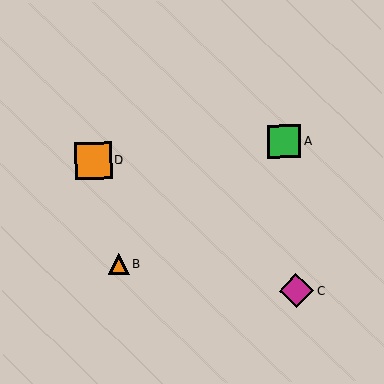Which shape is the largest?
The orange square (labeled D) is the largest.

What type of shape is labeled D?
Shape D is an orange square.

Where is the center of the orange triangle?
The center of the orange triangle is at (119, 264).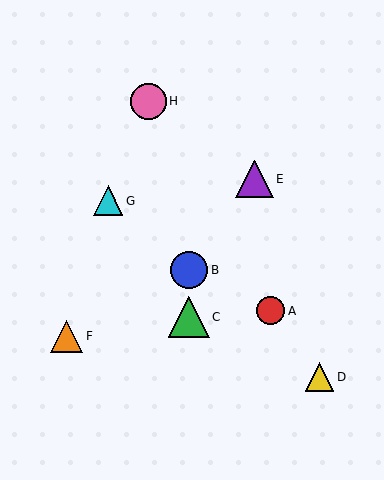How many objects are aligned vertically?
2 objects (B, C) are aligned vertically.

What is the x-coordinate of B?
Object B is at x≈189.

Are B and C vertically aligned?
Yes, both are at x≈189.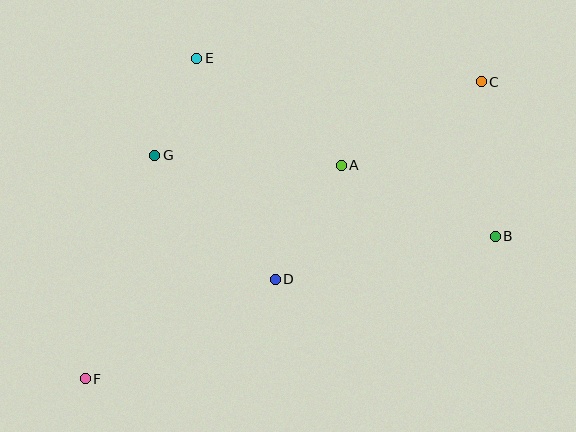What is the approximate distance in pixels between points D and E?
The distance between D and E is approximately 235 pixels.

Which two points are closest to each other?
Points E and G are closest to each other.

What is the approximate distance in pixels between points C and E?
The distance between C and E is approximately 286 pixels.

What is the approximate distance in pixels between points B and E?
The distance between B and E is approximately 348 pixels.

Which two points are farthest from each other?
Points C and F are farthest from each other.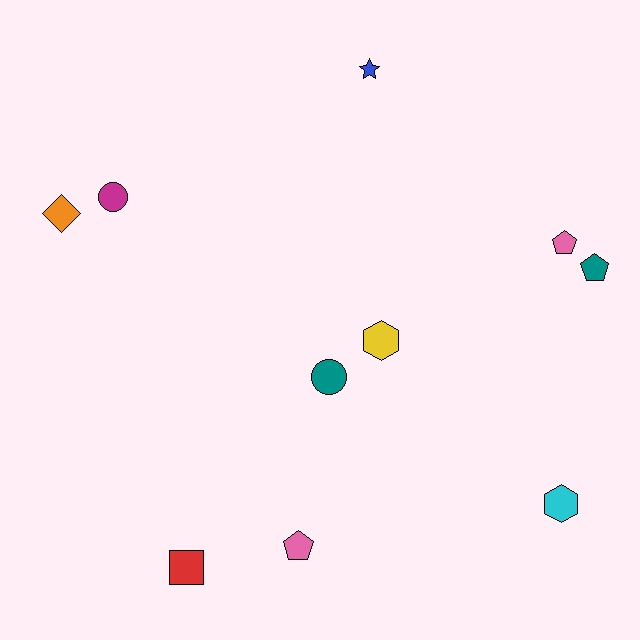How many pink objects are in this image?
There are 2 pink objects.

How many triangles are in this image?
There are no triangles.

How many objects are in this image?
There are 10 objects.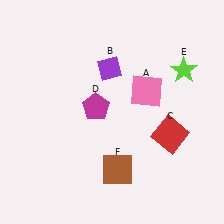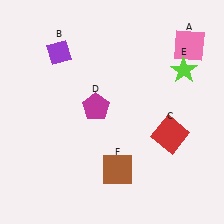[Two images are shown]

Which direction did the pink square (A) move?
The pink square (A) moved up.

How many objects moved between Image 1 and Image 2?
2 objects moved between the two images.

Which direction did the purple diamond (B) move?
The purple diamond (B) moved left.